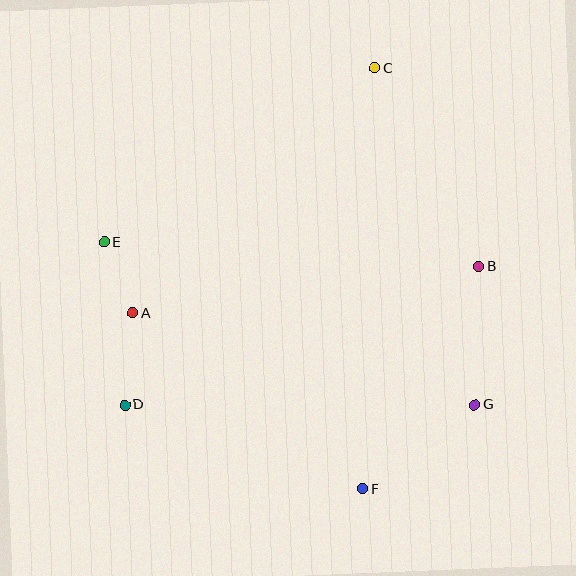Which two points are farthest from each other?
Points C and F are farthest from each other.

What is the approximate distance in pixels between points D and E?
The distance between D and E is approximately 164 pixels.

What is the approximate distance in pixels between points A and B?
The distance between A and B is approximately 350 pixels.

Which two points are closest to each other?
Points A and E are closest to each other.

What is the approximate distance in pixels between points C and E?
The distance between C and E is approximately 322 pixels.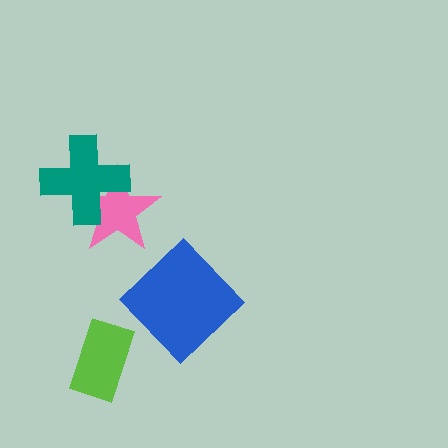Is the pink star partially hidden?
Yes, it is partially covered by another shape.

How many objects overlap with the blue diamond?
0 objects overlap with the blue diamond.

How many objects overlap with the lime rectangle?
0 objects overlap with the lime rectangle.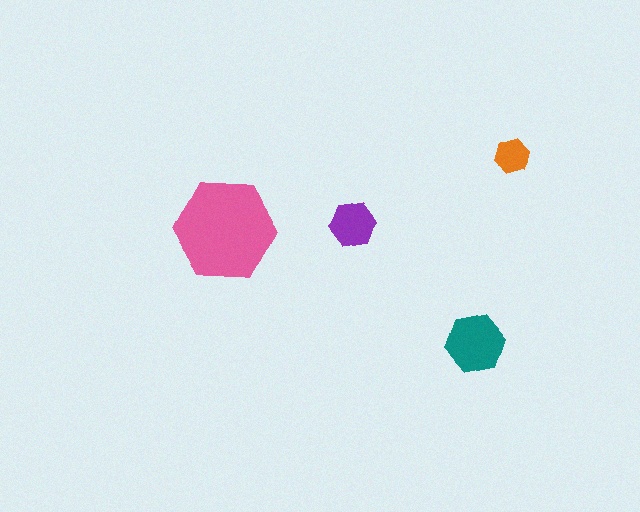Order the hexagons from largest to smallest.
the pink one, the teal one, the purple one, the orange one.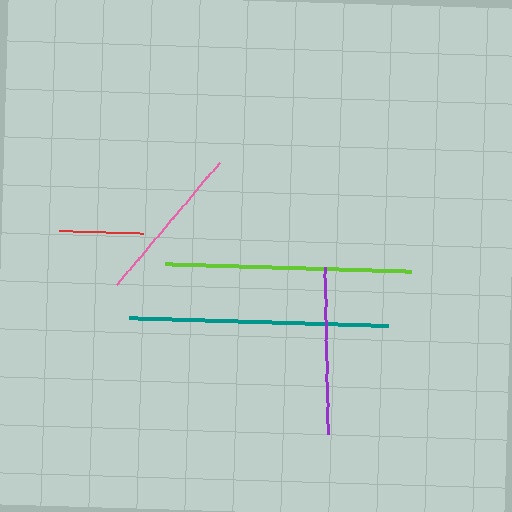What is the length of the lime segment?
The lime segment is approximately 246 pixels long.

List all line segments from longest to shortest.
From longest to shortest: teal, lime, purple, pink, red.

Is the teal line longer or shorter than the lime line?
The teal line is longer than the lime line.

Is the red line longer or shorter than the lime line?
The lime line is longer than the red line.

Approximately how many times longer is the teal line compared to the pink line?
The teal line is approximately 1.6 times the length of the pink line.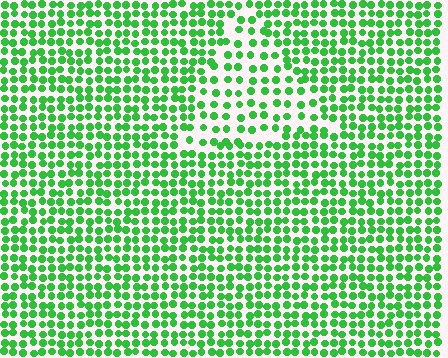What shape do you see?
I see a triangle.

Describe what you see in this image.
The image contains small green elements arranged at two different densities. A triangle-shaped region is visible where the elements are less densely packed than the surrounding area.